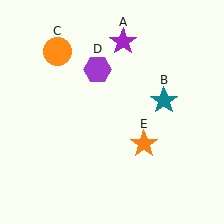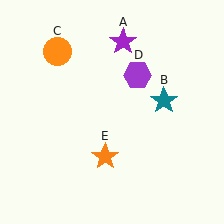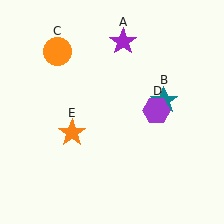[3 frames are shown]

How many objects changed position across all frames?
2 objects changed position: purple hexagon (object D), orange star (object E).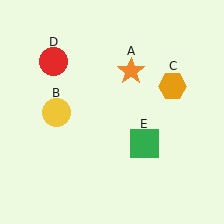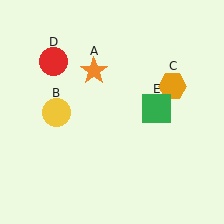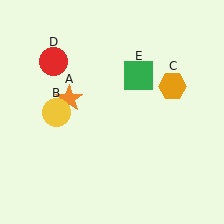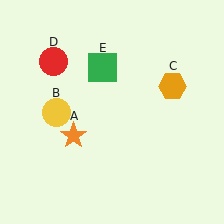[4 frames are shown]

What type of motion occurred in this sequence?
The orange star (object A), green square (object E) rotated counterclockwise around the center of the scene.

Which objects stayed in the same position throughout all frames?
Yellow circle (object B) and orange hexagon (object C) and red circle (object D) remained stationary.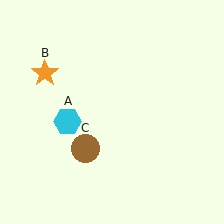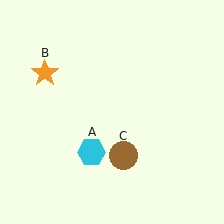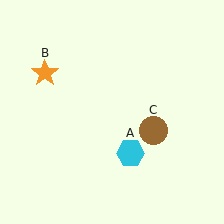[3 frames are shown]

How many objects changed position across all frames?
2 objects changed position: cyan hexagon (object A), brown circle (object C).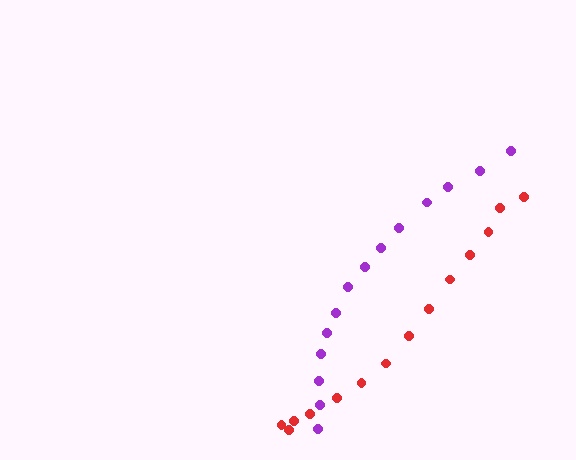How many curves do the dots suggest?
There are 2 distinct paths.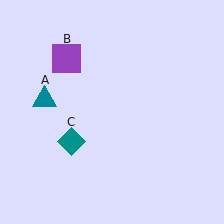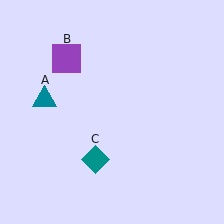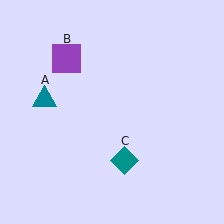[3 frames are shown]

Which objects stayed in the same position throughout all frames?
Teal triangle (object A) and purple square (object B) remained stationary.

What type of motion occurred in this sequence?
The teal diamond (object C) rotated counterclockwise around the center of the scene.